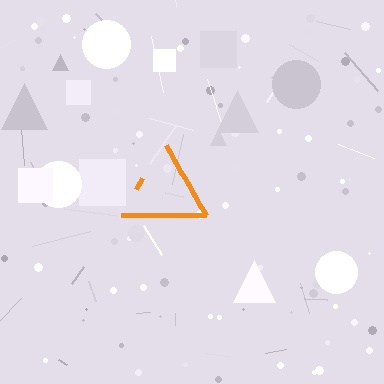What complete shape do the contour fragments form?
The contour fragments form a triangle.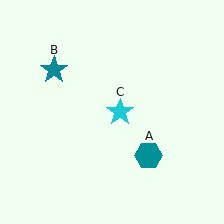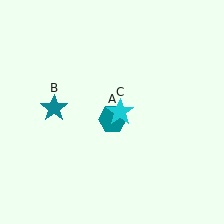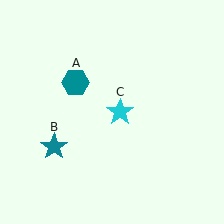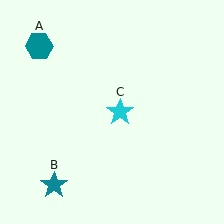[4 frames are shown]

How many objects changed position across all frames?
2 objects changed position: teal hexagon (object A), teal star (object B).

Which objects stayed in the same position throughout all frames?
Cyan star (object C) remained stationary.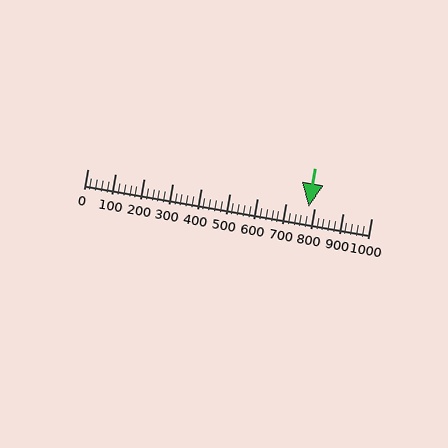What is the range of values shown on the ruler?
The ruler shows values from 0 to 1000.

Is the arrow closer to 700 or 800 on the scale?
The arrow is closer to 800.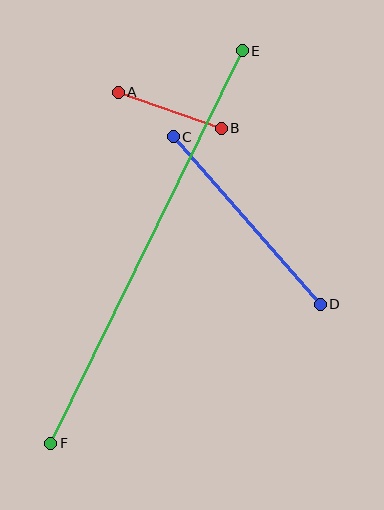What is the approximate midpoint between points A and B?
The midpoint is at approximately (170, 110) pixels.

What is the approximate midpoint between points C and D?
The midpoint is at approximately (247, 221) pixels.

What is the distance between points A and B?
The distance is approximately 109 pixels.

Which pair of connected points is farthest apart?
Points E and F are farthest apart.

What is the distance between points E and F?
The distance is approximately 437 pixels.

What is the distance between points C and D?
The distance is approximately 223 pixels.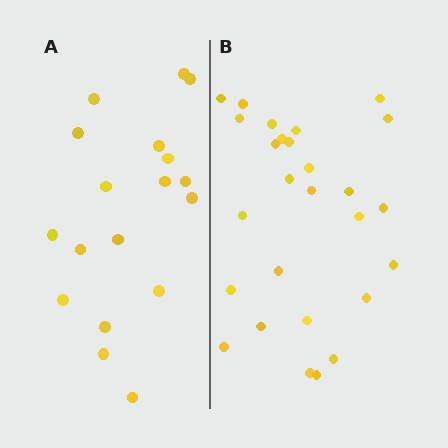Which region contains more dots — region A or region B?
Region B (the right region) has more dots.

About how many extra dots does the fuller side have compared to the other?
Region B has roughly 8 or so more dots than region A.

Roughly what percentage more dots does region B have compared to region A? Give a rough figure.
About 50% more.